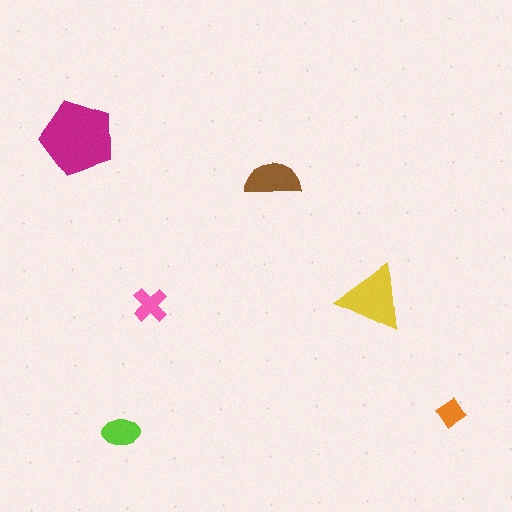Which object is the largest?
The magenta pentagon.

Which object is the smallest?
The orange diamond.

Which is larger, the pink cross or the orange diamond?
The pink cross.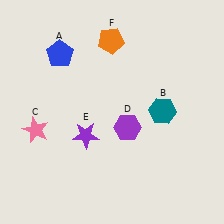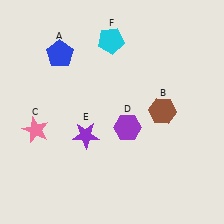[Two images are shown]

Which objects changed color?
B changed from teal to brown. F changed from orange to cyan.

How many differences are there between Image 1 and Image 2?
There are 2 differences between the two images.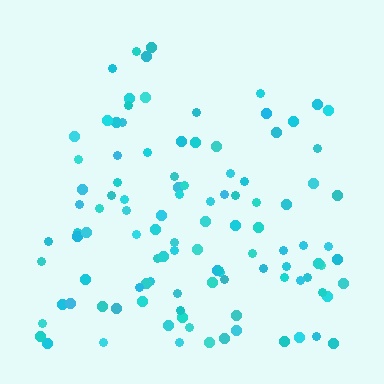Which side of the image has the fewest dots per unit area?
The top.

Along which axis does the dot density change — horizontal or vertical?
Vertical.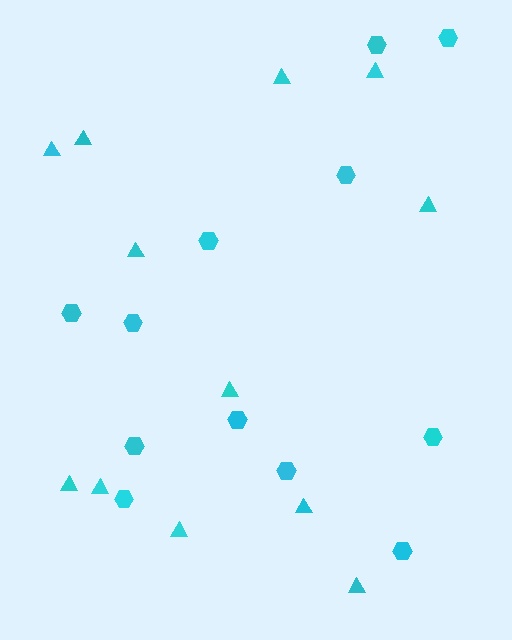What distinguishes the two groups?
There are 2 groups: one group of triangles (12) and one group of hexagons (12).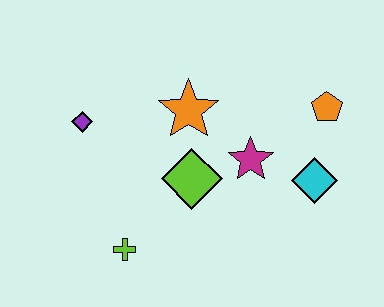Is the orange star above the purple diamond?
Yes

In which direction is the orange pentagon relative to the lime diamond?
The orange pentagon is to the right of the lime diamond.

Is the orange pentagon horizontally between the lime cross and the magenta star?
No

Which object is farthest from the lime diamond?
The orange pentagon is farthest from the lime diamond.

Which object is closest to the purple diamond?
The orange star is closest to the purple diamond.